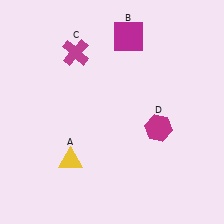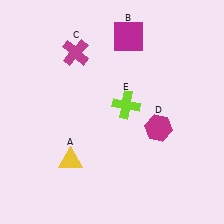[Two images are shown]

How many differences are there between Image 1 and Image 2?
There is 1 difference between the two images.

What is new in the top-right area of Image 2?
A lime cross (E) was added in the top-right area of Image 2.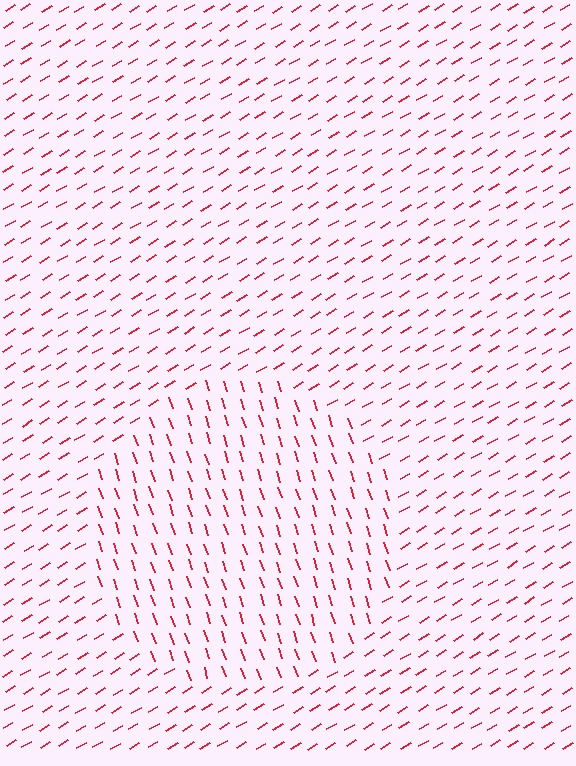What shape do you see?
I see a circle.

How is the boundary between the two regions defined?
The boundary is defined purely by a change in line orientation (approximately 78 degrees difference). All lines are the same color and thickness.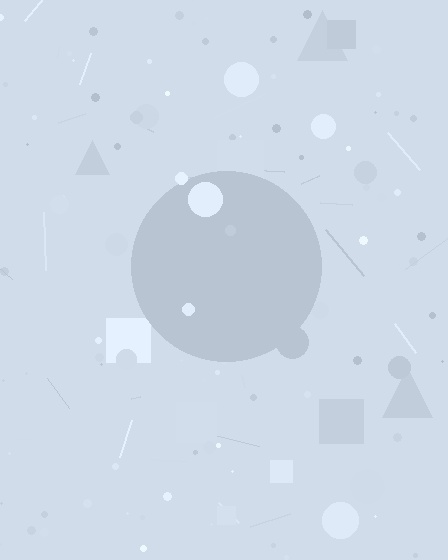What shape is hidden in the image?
A circle is hidden in the image.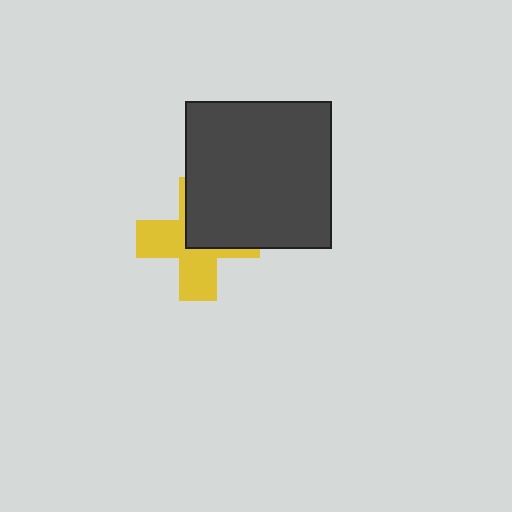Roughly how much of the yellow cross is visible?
About half of it is visible (roughly 55%).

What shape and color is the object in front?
The object in front is a dark gray square.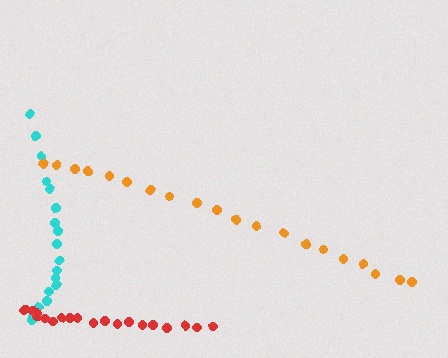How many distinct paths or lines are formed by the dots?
There are 3 distinct paths.